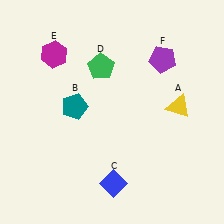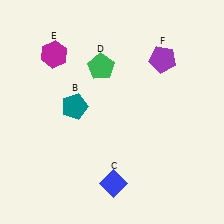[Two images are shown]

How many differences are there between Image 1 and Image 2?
There is 1 difference between the two images.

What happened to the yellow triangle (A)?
The yellow triangle (A) was removed in Image 2. It was in the top-right area of Image 1.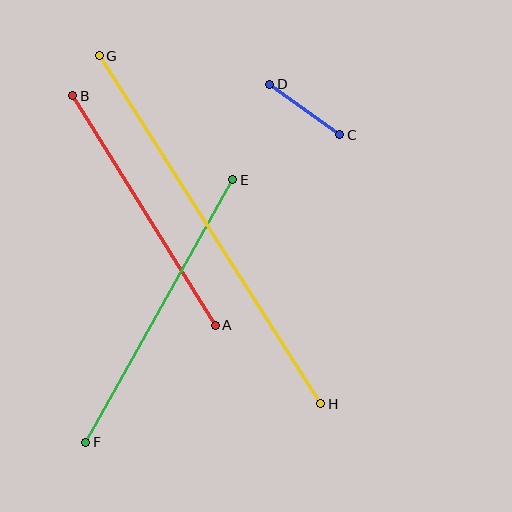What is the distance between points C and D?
The distance is approximately 86 pixels.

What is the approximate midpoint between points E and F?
The midpoint is at approximately (159, 311) pixels.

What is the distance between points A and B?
The distance is approximately 270 pixels.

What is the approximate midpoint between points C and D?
The midpoint is at approximately (305, 110) pixels.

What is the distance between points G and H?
The distance is approximately 412 pixels.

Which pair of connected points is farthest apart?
Points G and H are farthest apart.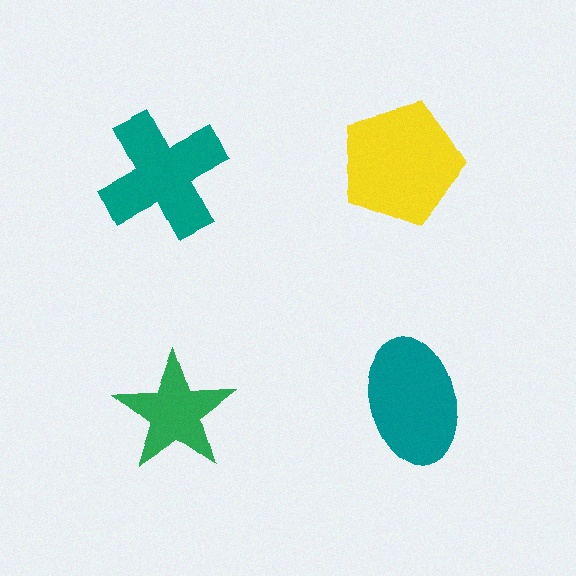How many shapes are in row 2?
2 shapes.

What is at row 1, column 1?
A teal cross.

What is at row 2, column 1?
A green star.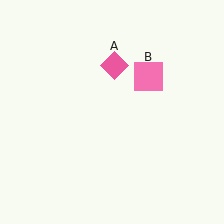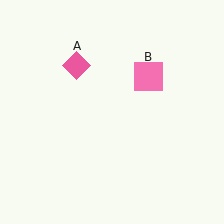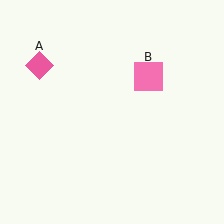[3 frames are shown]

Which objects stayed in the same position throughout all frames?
Pink square (object B) remained stationary.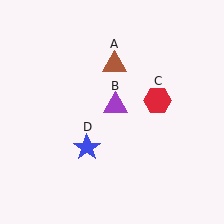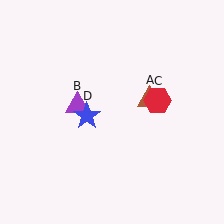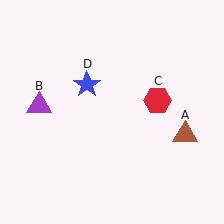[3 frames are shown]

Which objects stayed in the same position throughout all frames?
Red hexagon (object C) remained stationary.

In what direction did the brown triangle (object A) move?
The brown triangle (object A) moved down and to the right.